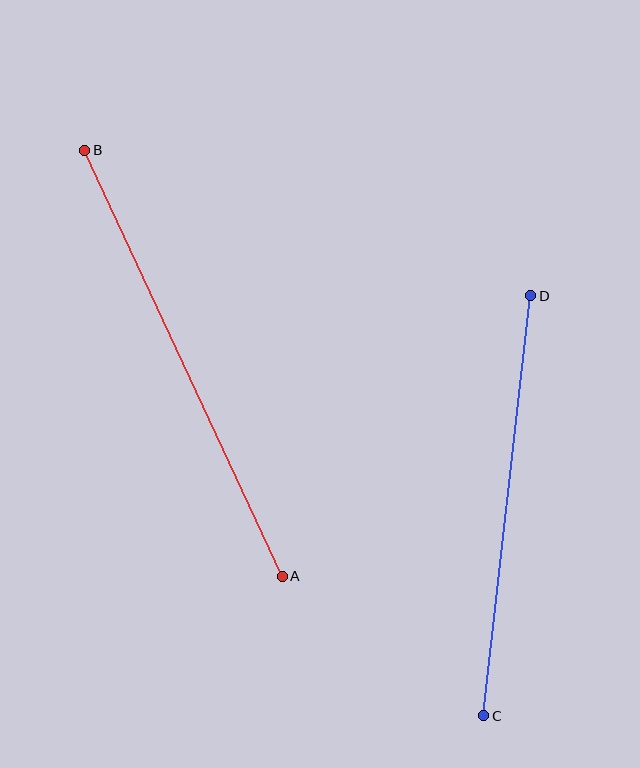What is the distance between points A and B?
The distance is approximately 470 pixels.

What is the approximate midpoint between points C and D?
The midpoint is at approximately (507, 506) pixels.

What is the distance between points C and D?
The distance is approximately 423 pixels.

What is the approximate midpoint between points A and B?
The midpoint is at approximately (184, 363) pixels.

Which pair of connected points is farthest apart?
Points A and B are farthest apart.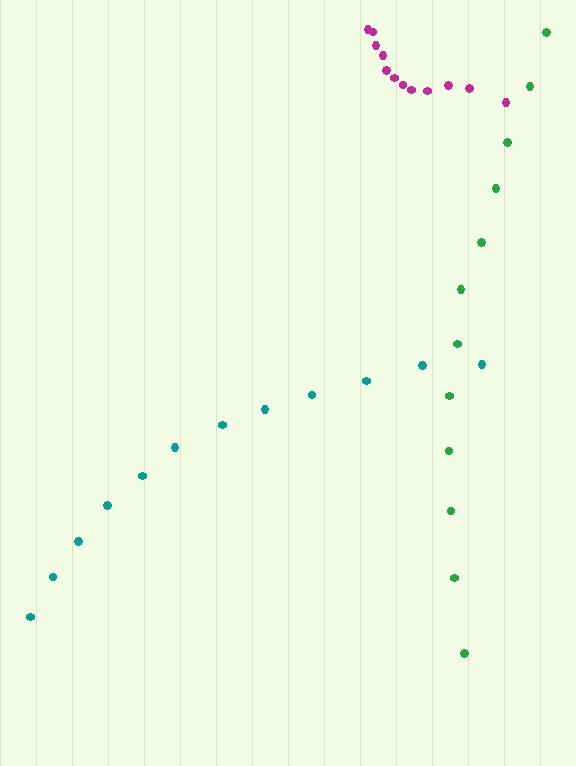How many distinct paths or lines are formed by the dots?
There are 3 distinct paths.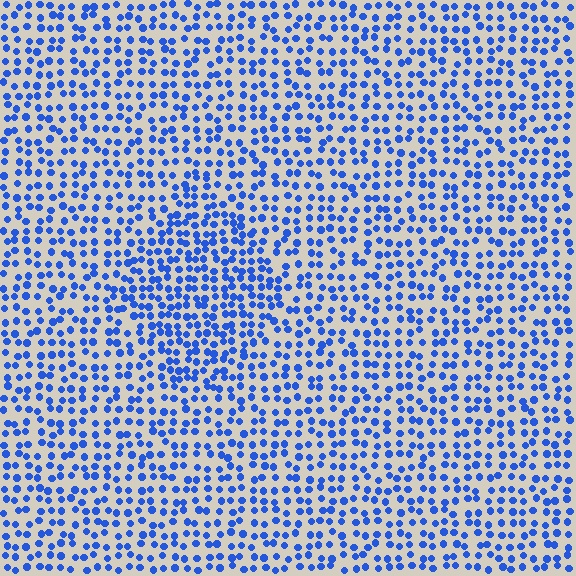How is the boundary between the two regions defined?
The boundary is defined by a change in element density (approximately 1.5x ratio). All elements are the same color, size, and shape.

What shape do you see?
I see a diamond.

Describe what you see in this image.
The image contains small blue elements arranged at two different densities. A diamond-shaped region is visible where the elements are more densely packed than the surrounding area.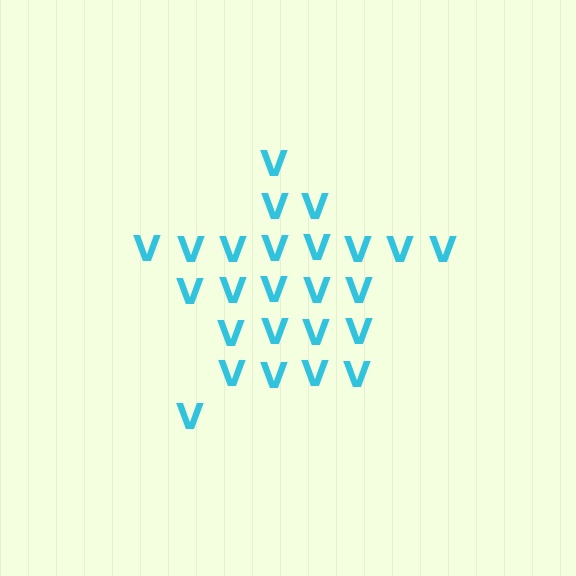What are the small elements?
The small elements are letter V's.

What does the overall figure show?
The overall figure shows a star.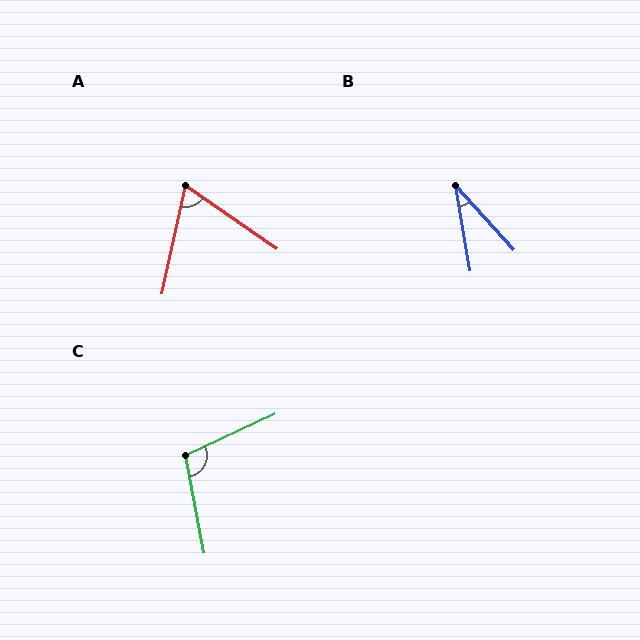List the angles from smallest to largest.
B (33°), A (68°), C (104°).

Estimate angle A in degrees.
Approximately 68 degrees.